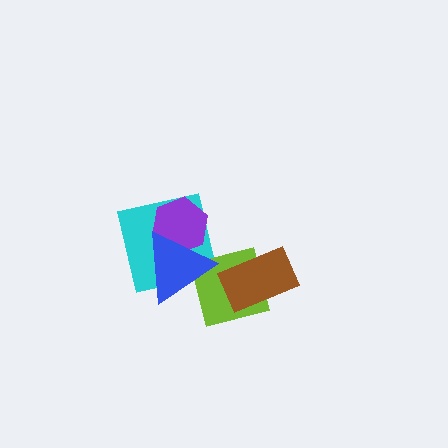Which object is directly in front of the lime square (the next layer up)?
The blue triangle is directly in front of the lime square.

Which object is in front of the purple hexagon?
The blue triangle is in front of the purple hexagon.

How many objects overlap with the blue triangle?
3 objects overlap with the blue triangle.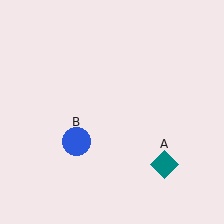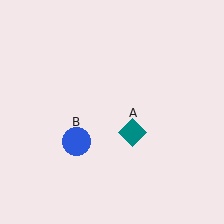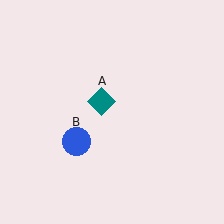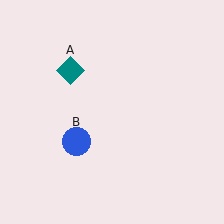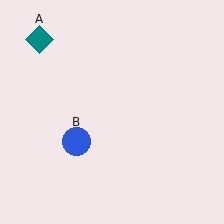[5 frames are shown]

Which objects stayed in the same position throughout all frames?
Blue circle (object B) remained stationary.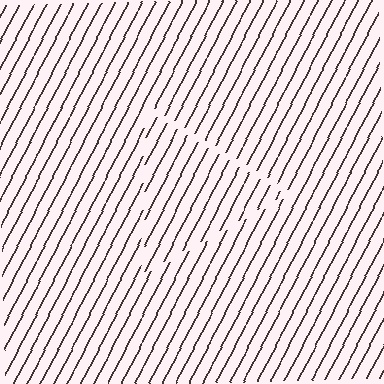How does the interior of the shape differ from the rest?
The interior of the shape contains the same grating, shifted by half a period — the contour is defined by the phase discontinuity where line-ends from the inner and outer gratings abut.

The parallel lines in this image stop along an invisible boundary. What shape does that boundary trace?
An illusory triangle. The interior of the shape contains the same grating, shifted by half a period — the contour is defined by the phase discontinuity where line-ends from the inner and outer gratings abut.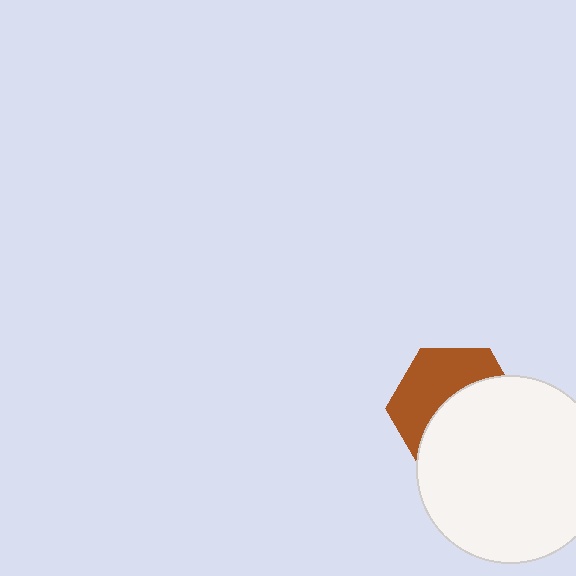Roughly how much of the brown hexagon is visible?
About half of it is visible (roughly 46%).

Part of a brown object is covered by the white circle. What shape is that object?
It is a hexagon.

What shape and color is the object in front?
The object in front is a white circle.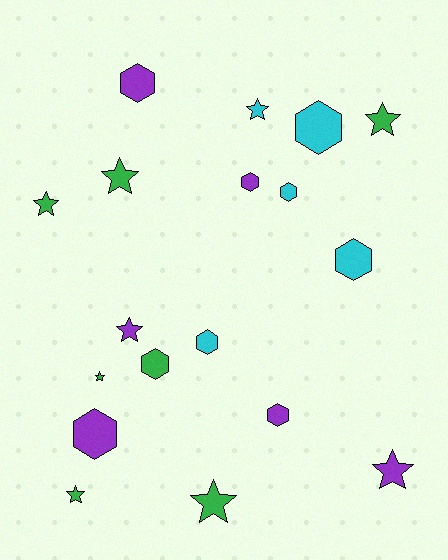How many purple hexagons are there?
There are 4 purple hexagons.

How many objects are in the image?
There are 18 objects.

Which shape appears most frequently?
Star, with 9 objects.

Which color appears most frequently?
Green, with 7 objects.